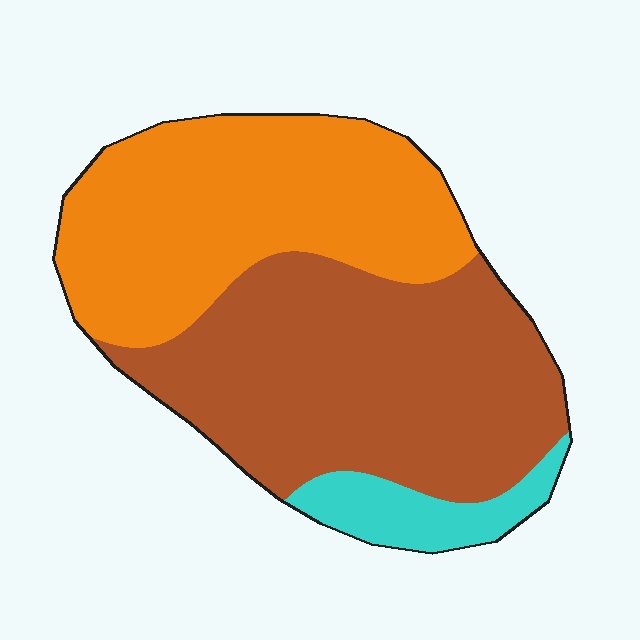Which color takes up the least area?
Cyan, at roughly 10%.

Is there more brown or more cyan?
Brown.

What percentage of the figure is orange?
Orange takes up about two fifths (2/5) of the figure.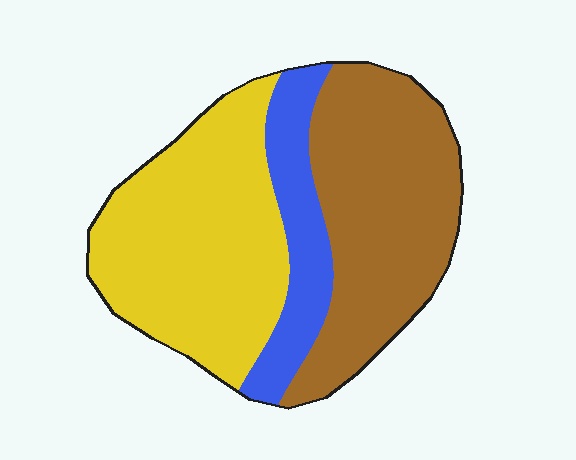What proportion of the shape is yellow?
Yellow covers 43% of the shape.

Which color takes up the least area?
Blue, at roughly 15%.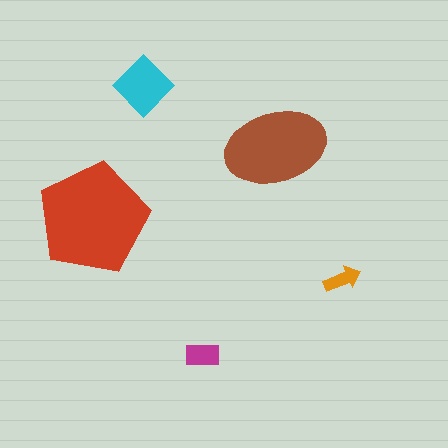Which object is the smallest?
The orange arrow.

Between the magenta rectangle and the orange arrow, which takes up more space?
The magenta rectangle.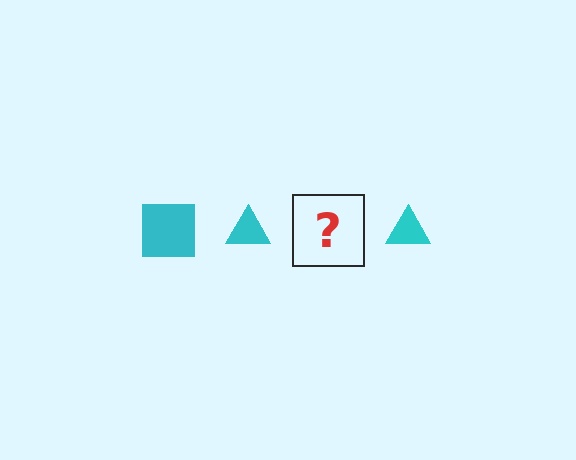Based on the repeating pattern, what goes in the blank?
The blank should be a cyan square.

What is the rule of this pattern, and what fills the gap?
The rule is that the pattern cycles through square, triangle shapes in cyan. The gap should be filled with a cyan square.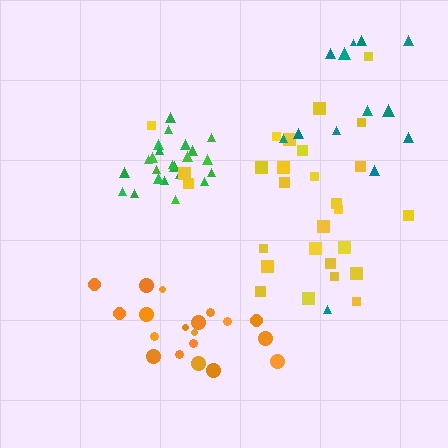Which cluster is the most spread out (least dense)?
Teal.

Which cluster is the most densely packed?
Green.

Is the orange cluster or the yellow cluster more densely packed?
Orange.